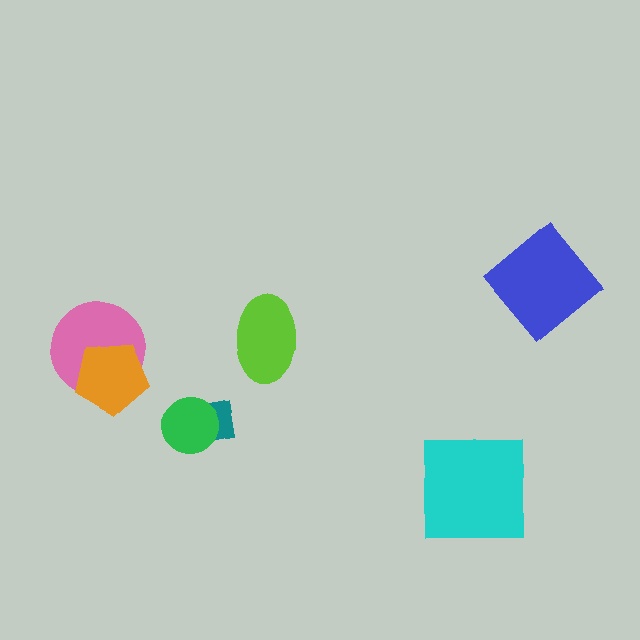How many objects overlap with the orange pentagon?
1 object overlaps with the orange pentagon.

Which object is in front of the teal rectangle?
The green circle is in front of the teal rectangle.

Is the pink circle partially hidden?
Yes, it is partially covered by another shape.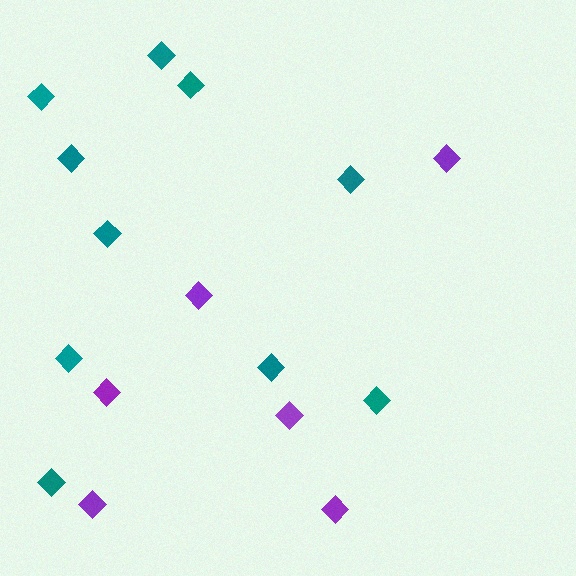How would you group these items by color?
There are 2 groups: one group of teal diamonds (10) and one group of purple diamonds (6).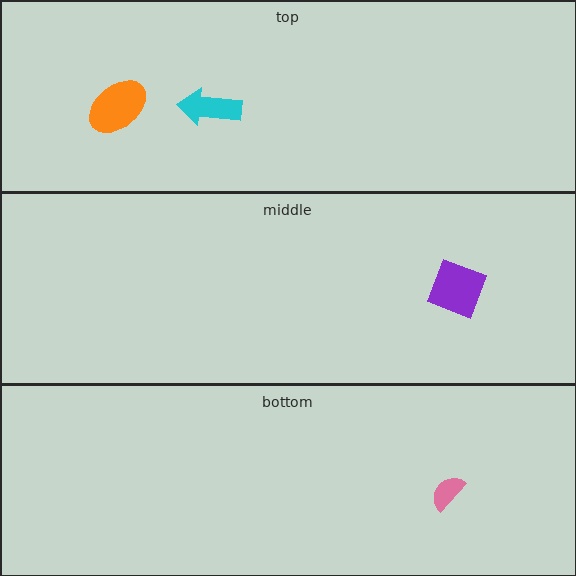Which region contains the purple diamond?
The middle region.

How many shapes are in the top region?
2.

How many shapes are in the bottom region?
1.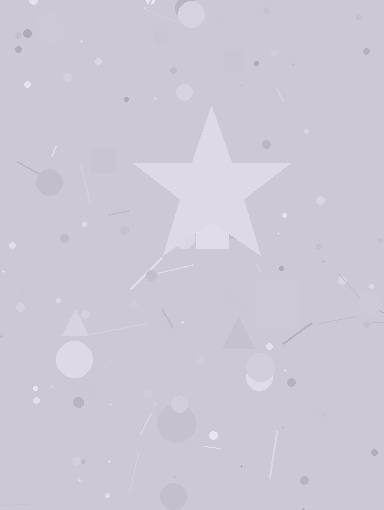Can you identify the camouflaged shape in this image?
The camouflaged shape is a star.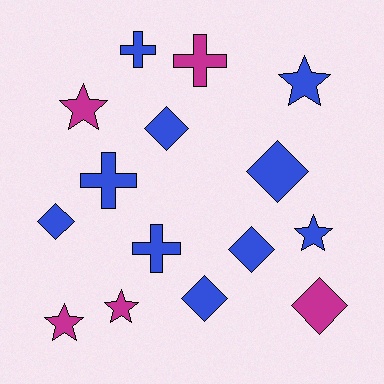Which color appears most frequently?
Blue, with 10 objects.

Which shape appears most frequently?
Diamond, with 6 objects.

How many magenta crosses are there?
There is 1 magenta cross.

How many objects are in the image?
There are 15 objects.